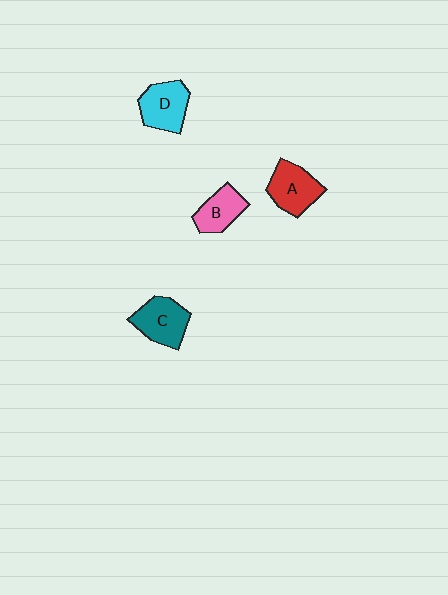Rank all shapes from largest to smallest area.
From largest to smallest: C (teal), D (cyan), A (red), B (pink).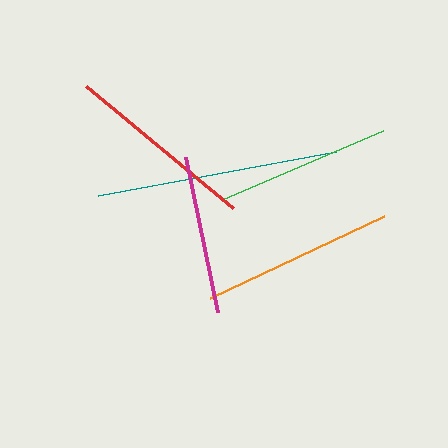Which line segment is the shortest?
The magenta line is the shortest at approximately 159 pixels.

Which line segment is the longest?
The teal line is the longest at approximately 242 pixels.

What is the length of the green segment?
The green segment is approximately 175 pixels long.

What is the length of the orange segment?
The orange segment is approximately 192 pixels long.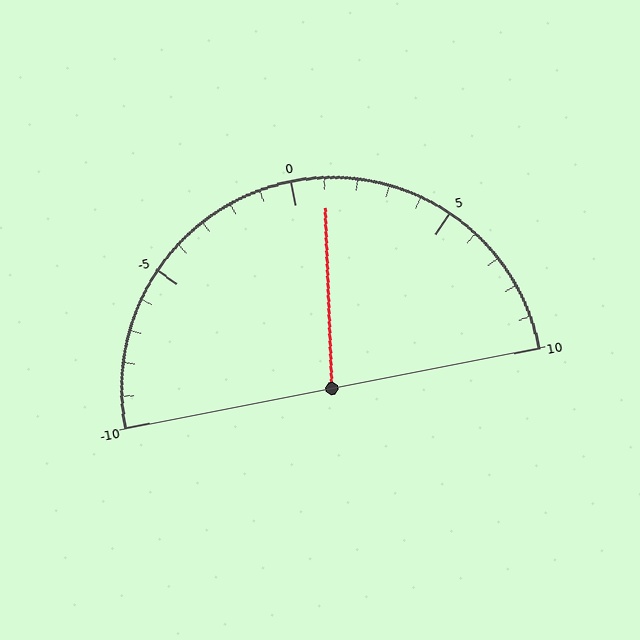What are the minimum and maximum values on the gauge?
The gauge ranges from -10 to 10.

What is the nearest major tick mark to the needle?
The nearest major tick mark is 0.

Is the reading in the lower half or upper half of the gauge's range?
The reading is in the upper half of the range (-10 to 10).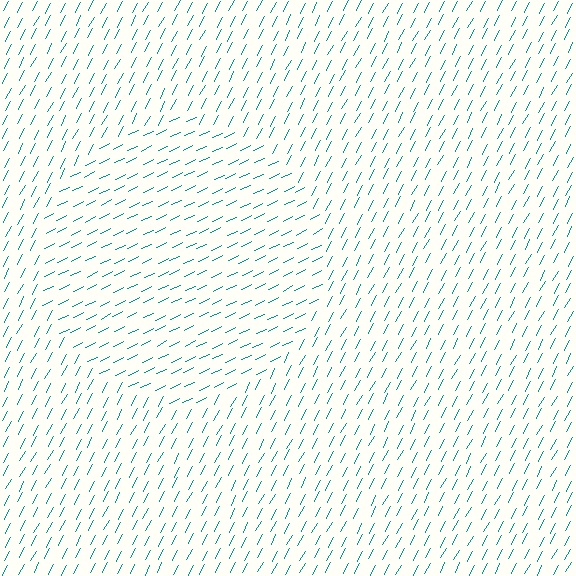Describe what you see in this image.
The image is filled with small teal line segments. A circle region in the image has lines oriented differently from the surrounding lines, creating a visible texture boundary.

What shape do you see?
I see a circle.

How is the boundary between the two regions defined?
The boundary is defined purely by a change in line orientation (approximately 36 degrees difference). All lines are the same color and thickness.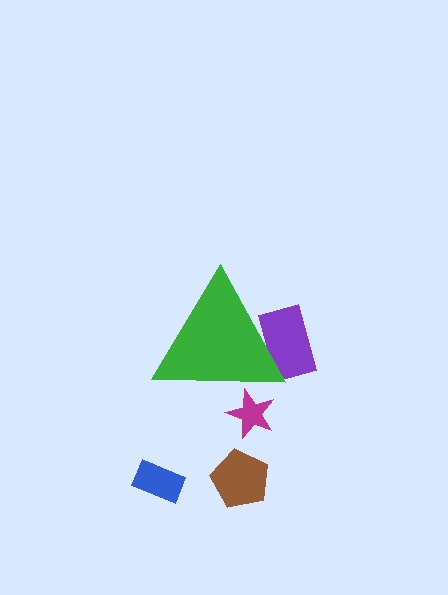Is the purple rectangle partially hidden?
Yes, the purple rectangle is partially hidden behind the green triangle.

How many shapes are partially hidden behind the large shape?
2 shapes are partially hidden.